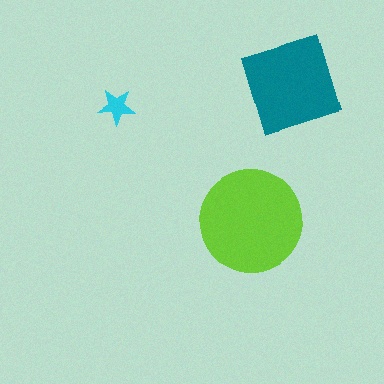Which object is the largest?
The lime circle.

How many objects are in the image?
There are 3 objects in the image.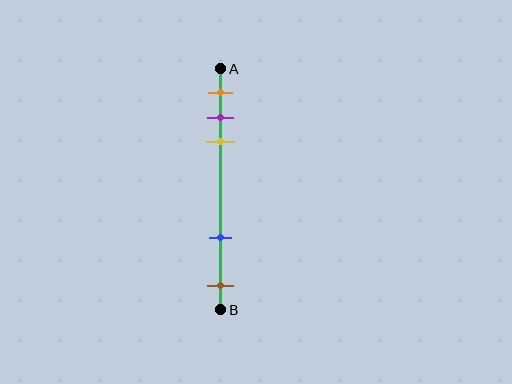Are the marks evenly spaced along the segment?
No, the marks are not evenly spaced.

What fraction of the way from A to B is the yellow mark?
The yellow mark is approximately 30% (0.3) of the way from A to B.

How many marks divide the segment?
There are 5 marks dividing the segment.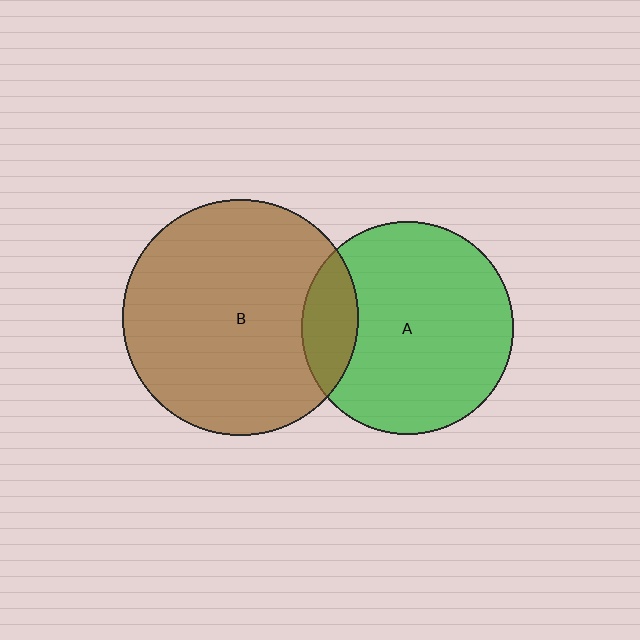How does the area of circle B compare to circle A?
Approximately 1.2 times.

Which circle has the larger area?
Circle B (brown).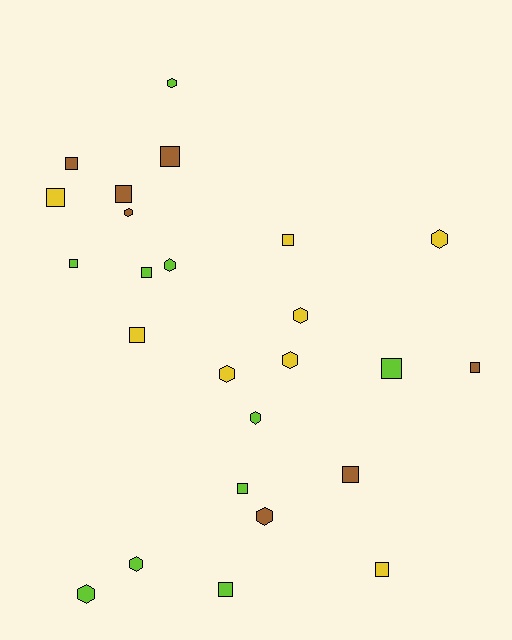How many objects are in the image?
There are 25 objects.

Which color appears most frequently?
Lime, with 10 objects.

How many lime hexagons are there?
There are 5 lime hexagons.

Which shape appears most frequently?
Square, with 14 objects.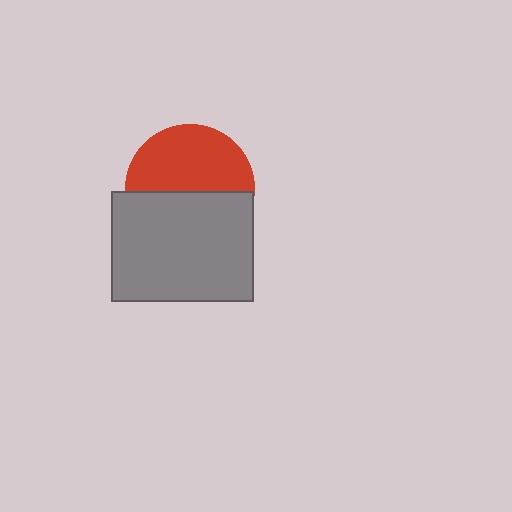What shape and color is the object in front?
The object in front is a gray rectangle.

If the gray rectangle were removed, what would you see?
You would see the complete red circle.